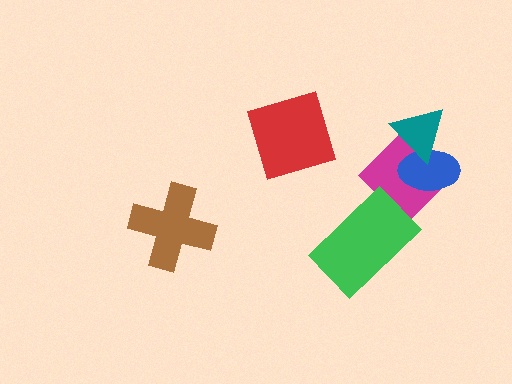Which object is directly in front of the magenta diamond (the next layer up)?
The blue ellipse is directly in front of the magenta diamond.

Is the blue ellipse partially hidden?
Yes, it is partially covered by another shape.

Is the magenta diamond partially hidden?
Yes, it is partially covered by another shape.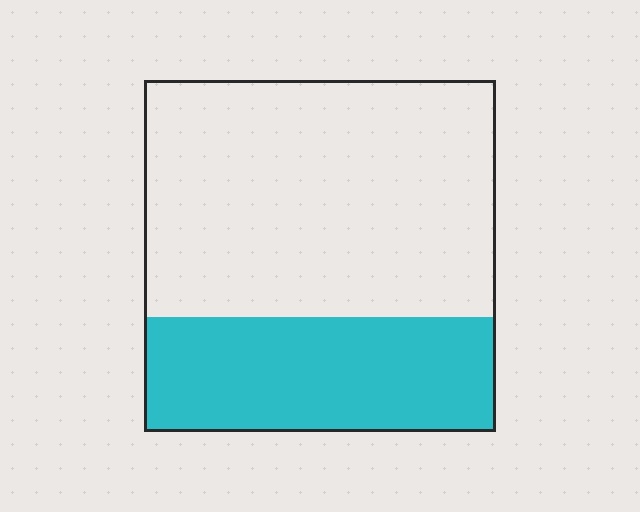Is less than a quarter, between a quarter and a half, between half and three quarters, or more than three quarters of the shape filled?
Between a quarter and a half.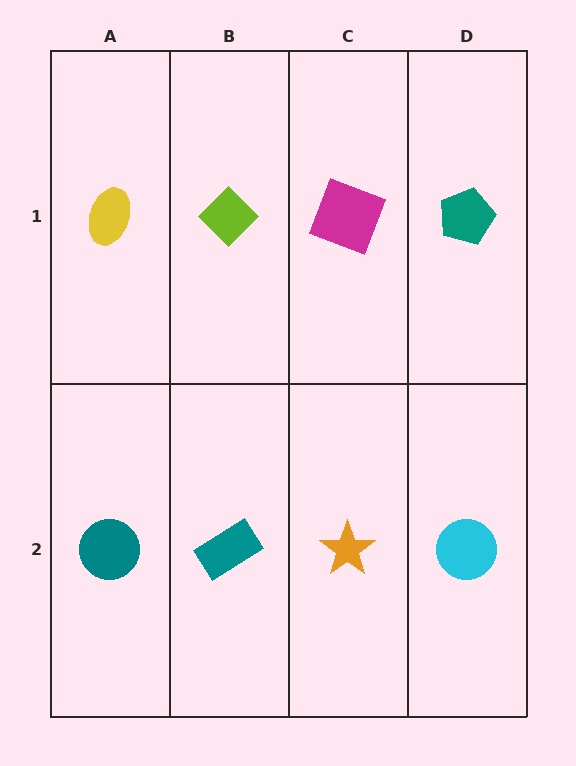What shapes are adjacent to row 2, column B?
A lime diamond (row 1, column B), a teal circle (row 2, column A), an orange star (row 2, column C).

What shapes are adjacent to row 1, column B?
A teal rectangle (row 2, column B), a yellow ellipse (row 1, column A), a magenta square (row 1, column C).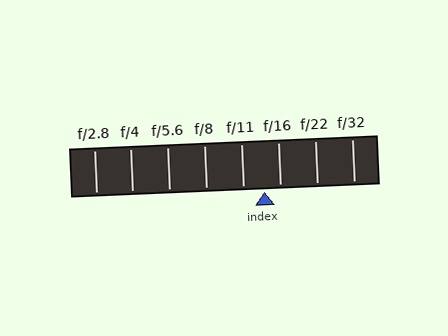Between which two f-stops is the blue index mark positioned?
The index mark is between f/11 and f/16.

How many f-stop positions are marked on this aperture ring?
There are 8 f-stop positions marked.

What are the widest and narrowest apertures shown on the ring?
The widest aperture shown is f/2.8 and the narrowest is f/32.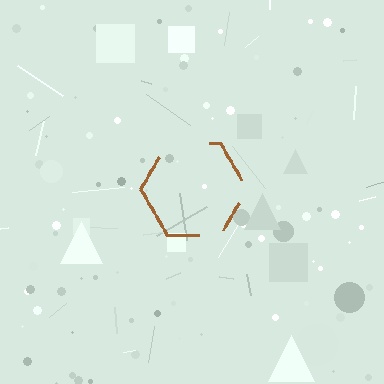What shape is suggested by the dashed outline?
The dashed outline suggests a hexagon.